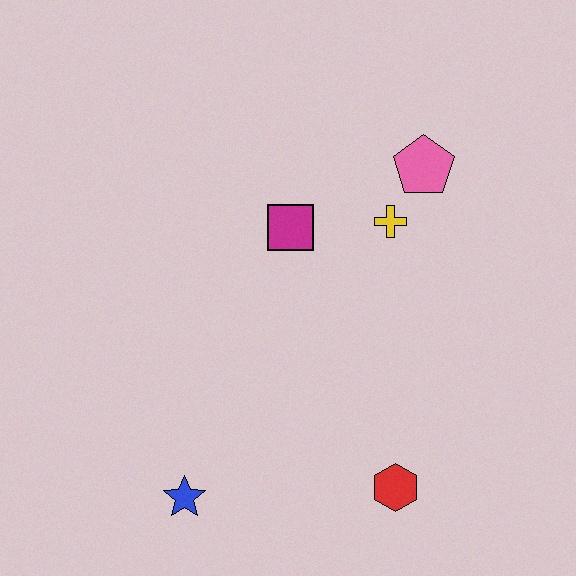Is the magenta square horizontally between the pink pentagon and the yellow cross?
No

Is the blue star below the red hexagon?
Yes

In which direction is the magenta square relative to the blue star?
The magenta square is above the blue star.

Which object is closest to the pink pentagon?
The yellow cross is closest to the pink pentagon.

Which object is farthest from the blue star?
The pink pentagon is farthest from the blue star.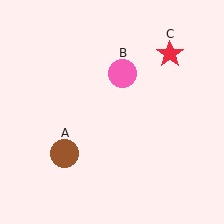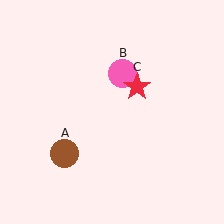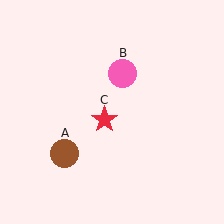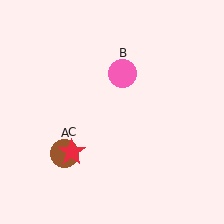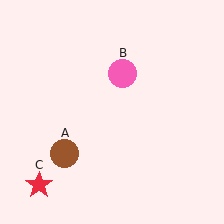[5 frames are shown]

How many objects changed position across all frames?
1 object changed position: red star (object C).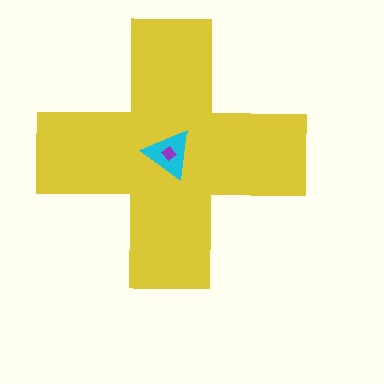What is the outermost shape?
The yellow cross.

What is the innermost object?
The purple diamond.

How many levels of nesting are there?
3.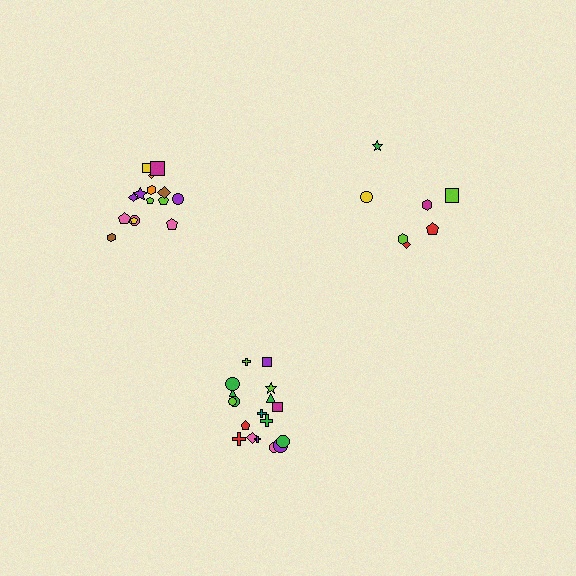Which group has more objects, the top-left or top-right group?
The top-left group.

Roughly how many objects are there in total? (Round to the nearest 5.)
Roughly 40 objects in total.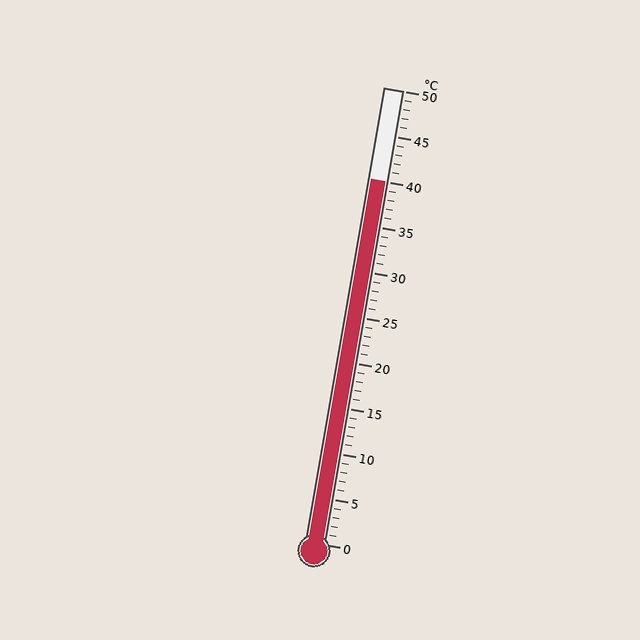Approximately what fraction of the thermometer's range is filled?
The thermometer is filled to approximately 80% of its range.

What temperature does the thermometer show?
The thermometer shows approximately 40°C.